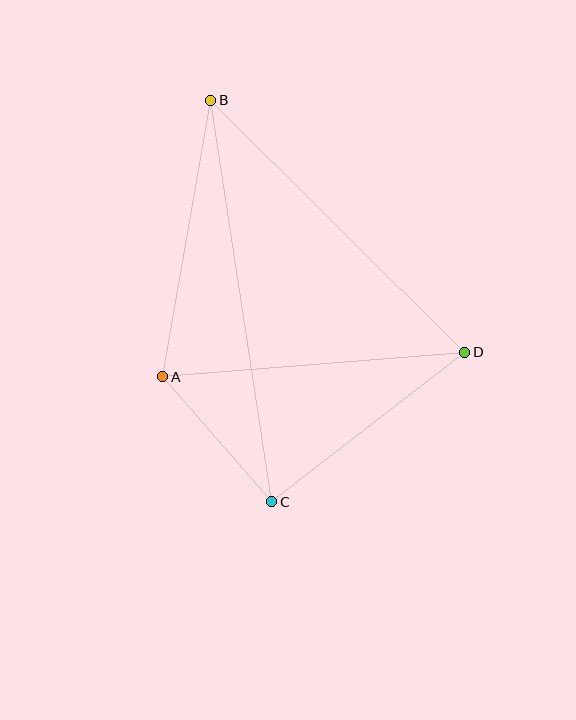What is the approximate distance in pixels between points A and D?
The distance between A and D is approximately 303 pixels.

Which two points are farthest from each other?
Points B and C are farthest from each other.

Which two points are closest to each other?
Points A and C are closest to each other.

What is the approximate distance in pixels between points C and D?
The distance between C and D is approximately 244 pixels.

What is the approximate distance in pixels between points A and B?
The distance between A and B is approximately 281 pixels.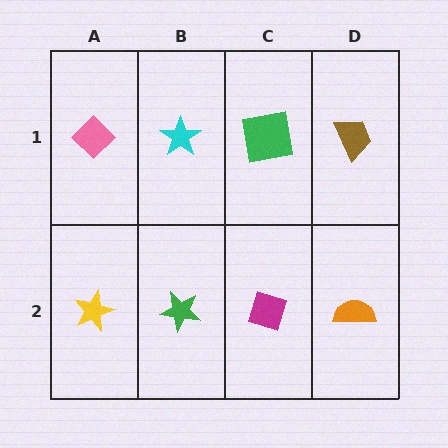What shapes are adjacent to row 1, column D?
An orange semicircle (row 2, column D), a green square (row 1, column C).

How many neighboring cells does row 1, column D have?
2.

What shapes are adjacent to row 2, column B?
A cyan star (row 1, column B), a yellow star (row 2, column A), a magenta diamond (row 2, column C).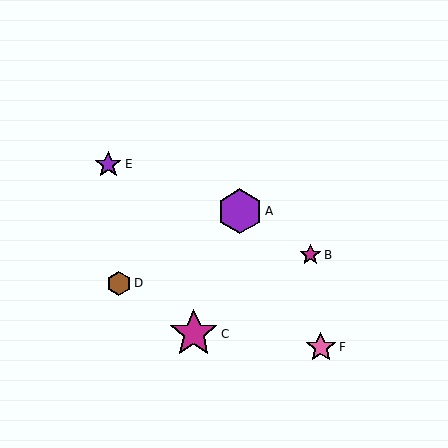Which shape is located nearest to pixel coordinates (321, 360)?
The pink star (labeled F) at (321, 347) is nearest to that location.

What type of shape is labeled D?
Shape D is a brown hexagon.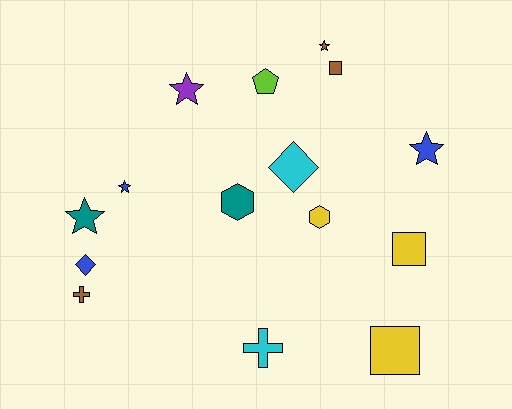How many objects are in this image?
There are 15 objects.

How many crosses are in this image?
There are 2 crosses.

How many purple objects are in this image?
There is 1 purple object.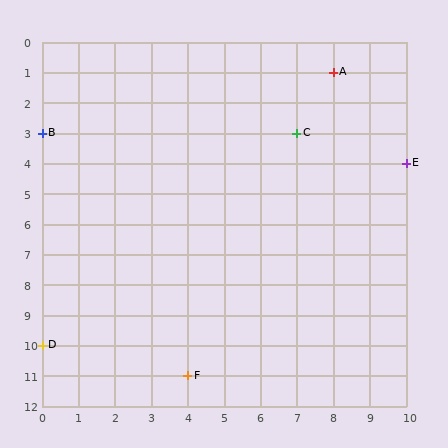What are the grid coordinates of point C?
Point C is at grid coordinates (7, 3).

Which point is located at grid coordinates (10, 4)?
Point E is at (10, 4).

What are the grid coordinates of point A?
Point A is at grid coordinates (8, 1).